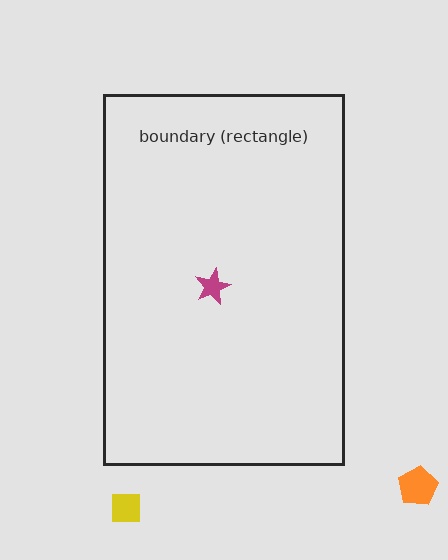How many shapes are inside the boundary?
1 inside, 2 outside.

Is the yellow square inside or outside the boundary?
Outside.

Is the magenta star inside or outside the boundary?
Inside.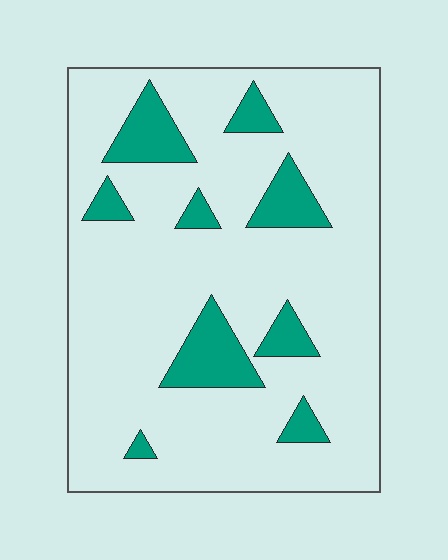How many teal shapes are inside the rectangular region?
9.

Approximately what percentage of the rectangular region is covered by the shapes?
Approximately 15%.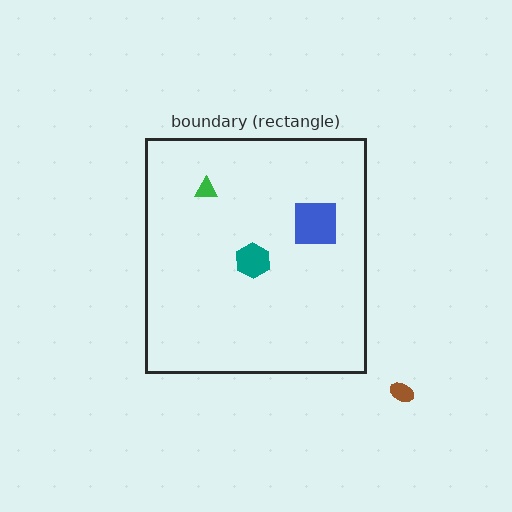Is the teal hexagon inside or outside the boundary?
Inside.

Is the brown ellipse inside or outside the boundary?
Outside.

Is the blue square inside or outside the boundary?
Inside.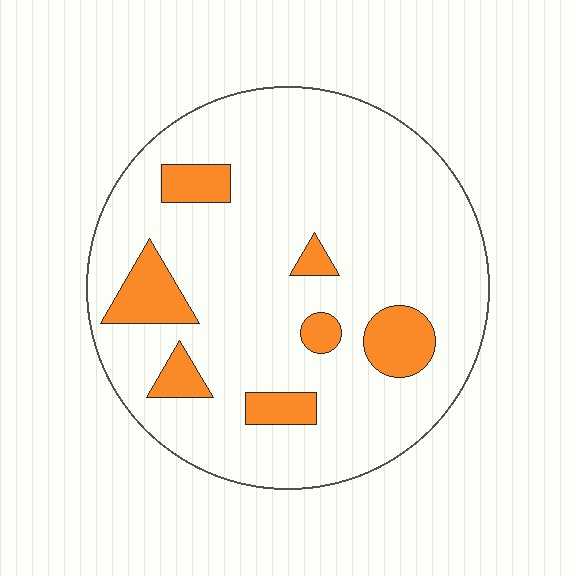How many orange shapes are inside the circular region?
7.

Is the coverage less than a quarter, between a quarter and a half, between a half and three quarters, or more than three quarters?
Less than a quarter.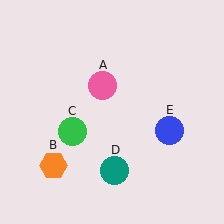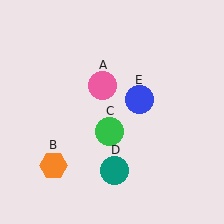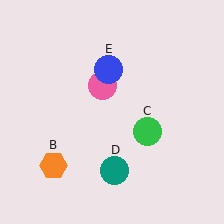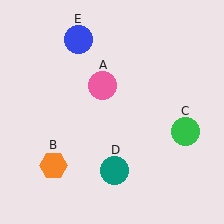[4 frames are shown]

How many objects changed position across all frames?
2 objects changed position: green circle (object C), blue circle (object E).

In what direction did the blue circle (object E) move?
The blue circle (object E) moved up and to the left.